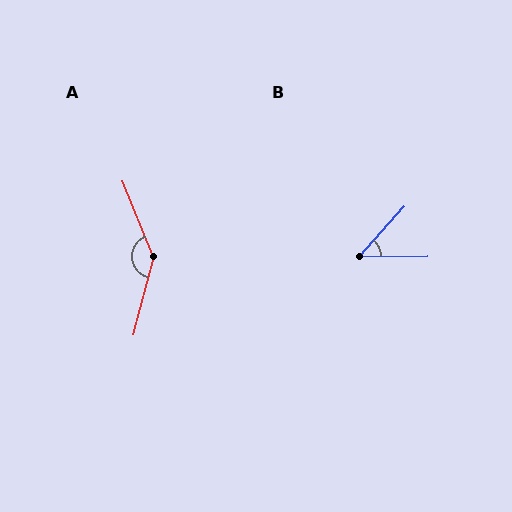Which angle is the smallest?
B, at approximately 47 degrees.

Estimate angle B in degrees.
Approximately 47 degrees.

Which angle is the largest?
A, at approximately 143 degrees.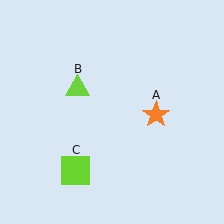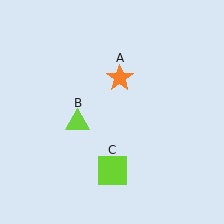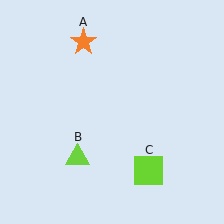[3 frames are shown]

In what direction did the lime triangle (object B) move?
The lime triangle (object B) moved down.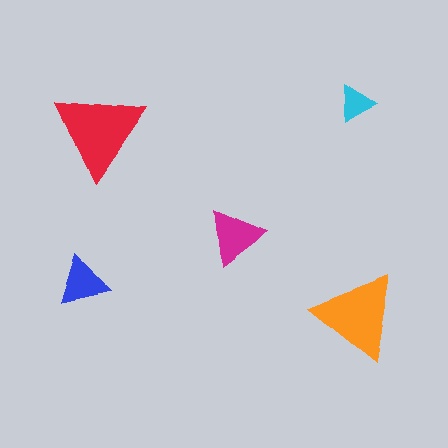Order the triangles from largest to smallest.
the red one, the orange one, the magenta one, the blue one, the cyan one.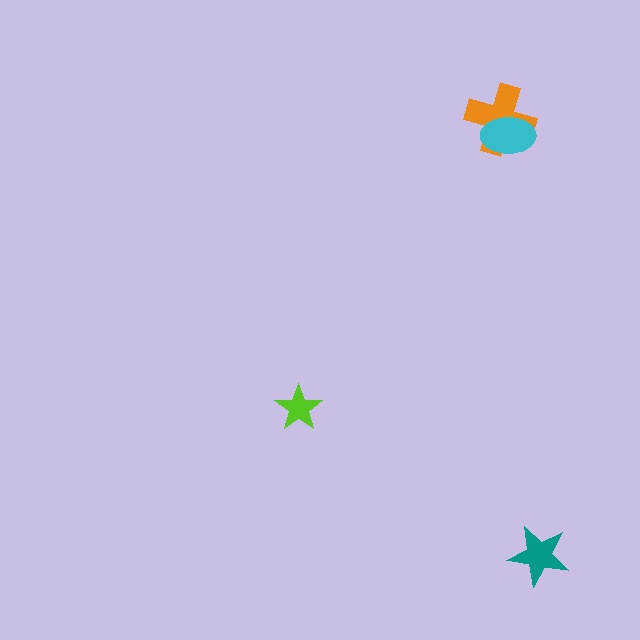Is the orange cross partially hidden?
Yes, it is partially covered by another shape.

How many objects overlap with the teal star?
0 objects overlap with the teal star.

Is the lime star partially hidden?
No, no other shape covers it.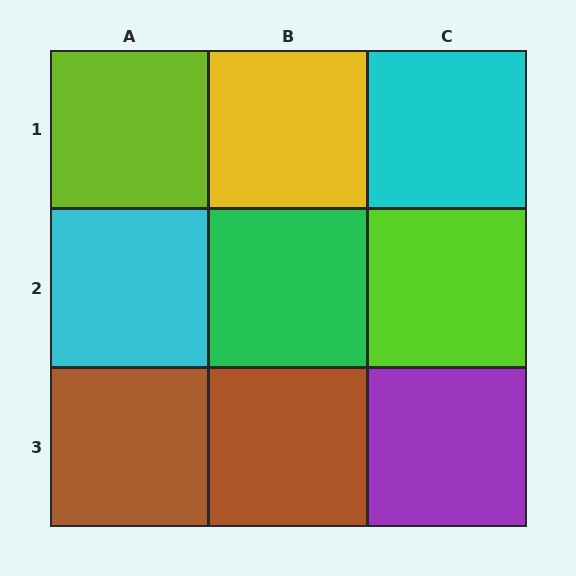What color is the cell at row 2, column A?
Cyan.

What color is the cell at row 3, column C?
Purple.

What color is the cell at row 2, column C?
Lime.